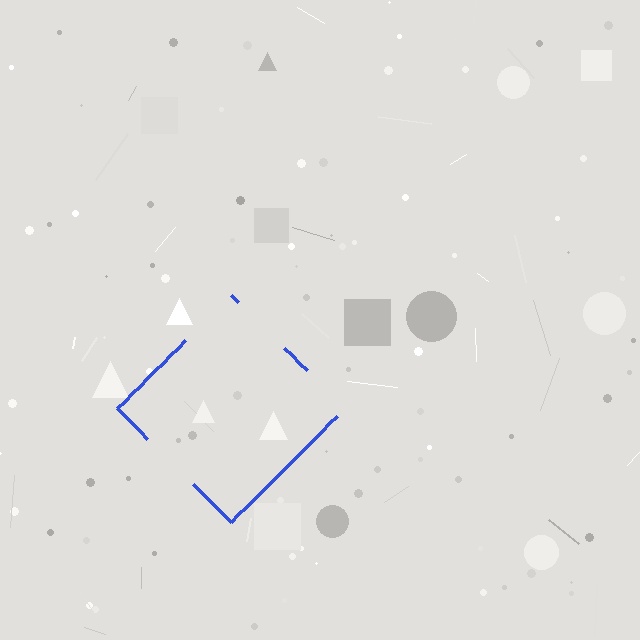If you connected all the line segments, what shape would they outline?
They would outline a diamond.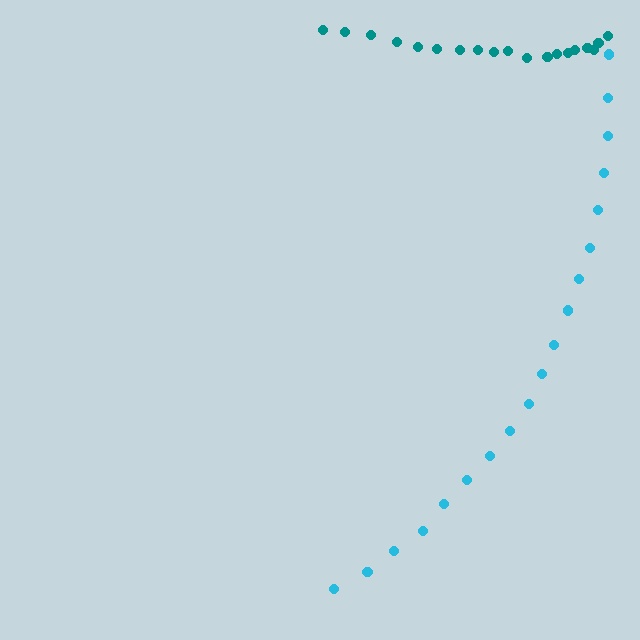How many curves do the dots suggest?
There are 2 distinct paths.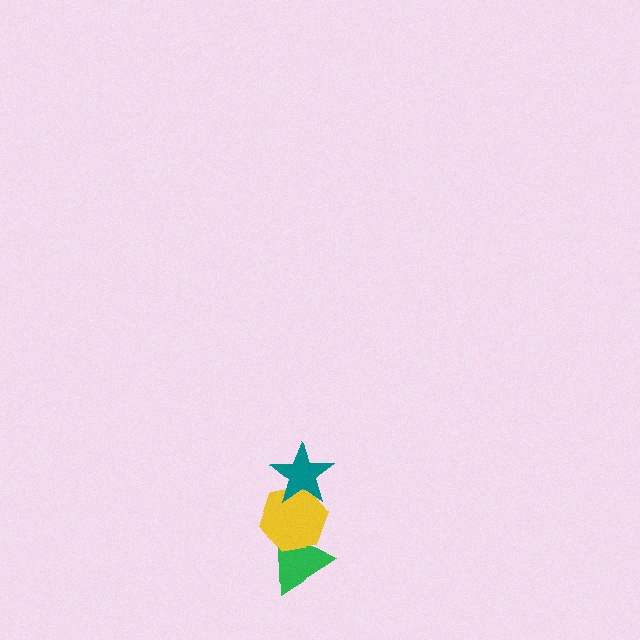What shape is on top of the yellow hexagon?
The teal star is on top of the yellow hexagon.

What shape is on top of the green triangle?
The yellow hexagon is on top of the green triangle.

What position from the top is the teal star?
The teal star is 1st from the top.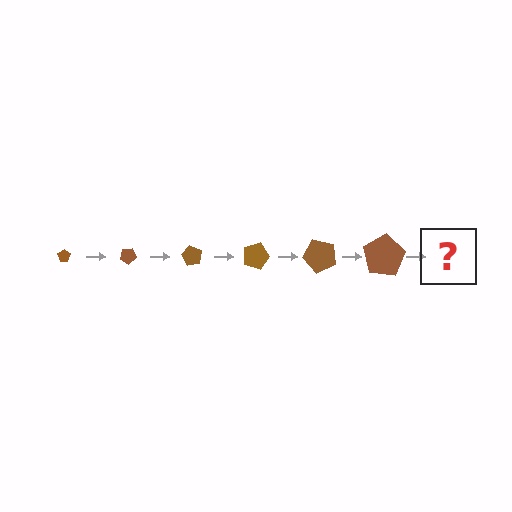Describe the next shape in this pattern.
It should be a pentagon, larger than the previous one and rotated 180 degrees from the start.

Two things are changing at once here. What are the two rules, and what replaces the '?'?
The two rules are that the pentagon grows larger each step and it rotates 30 degrees each step. The '?' should be a pentagon, larger than the previous one and rotated 180 degrees from the start.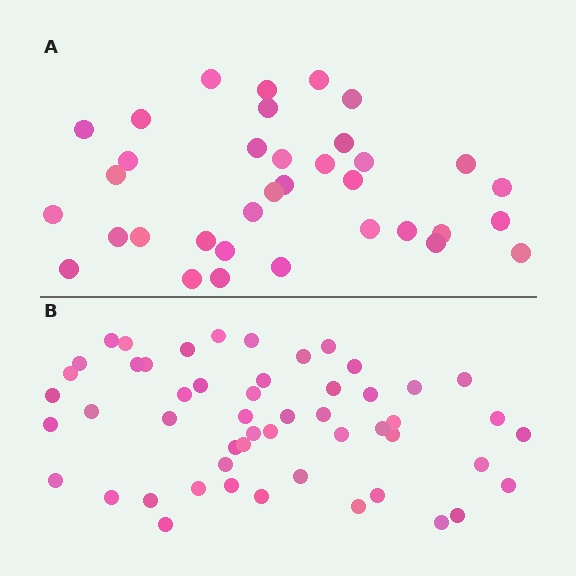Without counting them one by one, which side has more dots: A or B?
Region B (the bottom region) has more dots.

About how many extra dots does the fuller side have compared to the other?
Region B has approximately 15 more dots than region A.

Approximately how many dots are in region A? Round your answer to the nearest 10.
About 40 dots. (The exact count is 35, which rounds to 40.)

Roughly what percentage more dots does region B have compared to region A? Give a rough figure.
About 50% more.